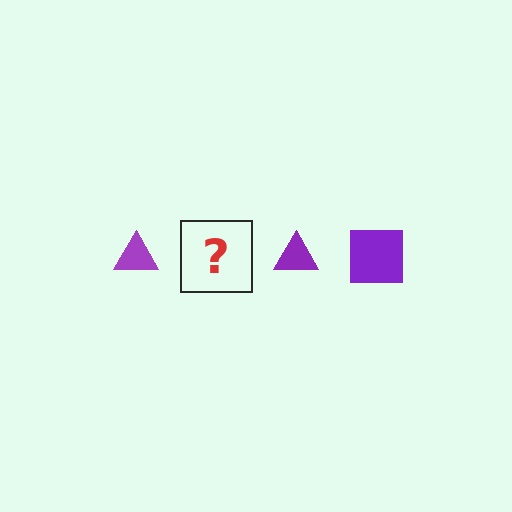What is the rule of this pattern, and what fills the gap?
The rule is that the pattern cycles through triangle, square shapes in purple. The gap should be filled with a purple square.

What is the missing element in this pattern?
The missing element is a purple square.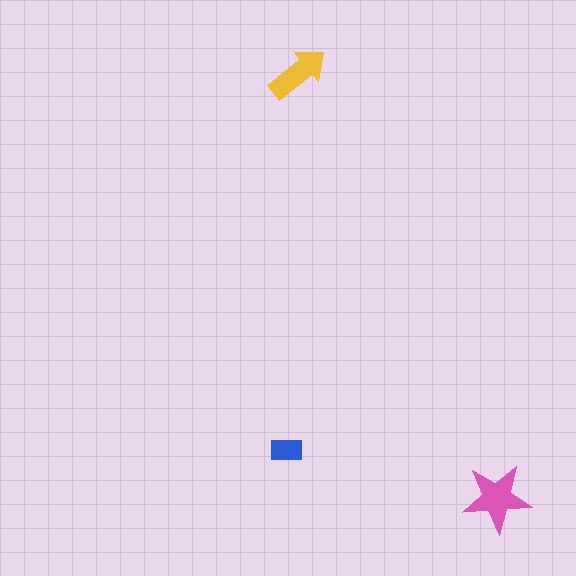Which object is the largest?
The pink star.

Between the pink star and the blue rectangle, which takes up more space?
The pink star.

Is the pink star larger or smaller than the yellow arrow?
Larger.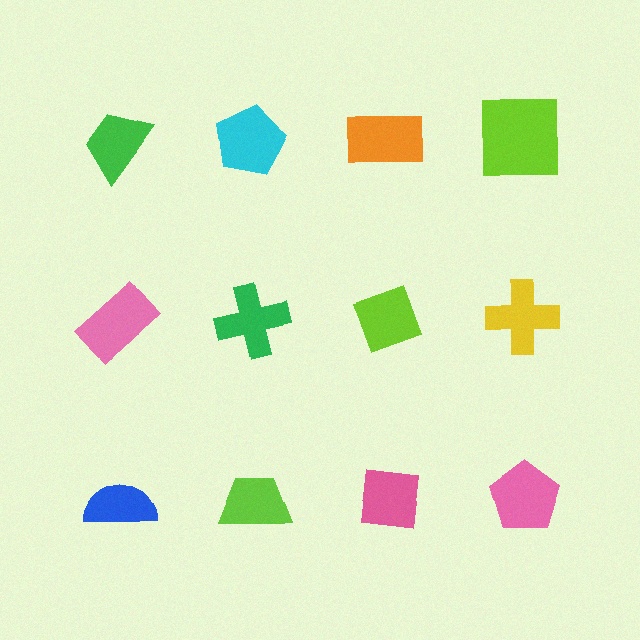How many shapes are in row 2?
4 shapes.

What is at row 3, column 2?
A lime trapezoid.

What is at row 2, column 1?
A pink rectangle.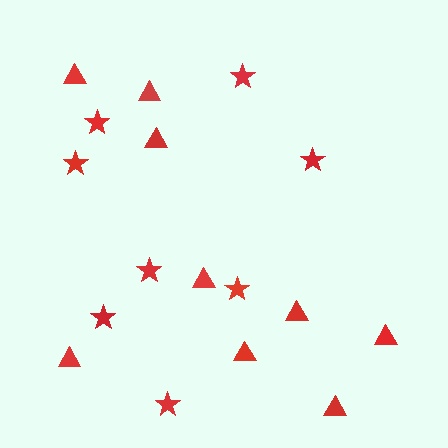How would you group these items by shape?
There are 2 groups: one group of triangles (9) and one group of stars (8).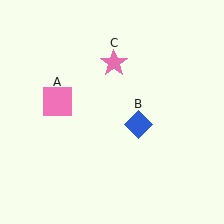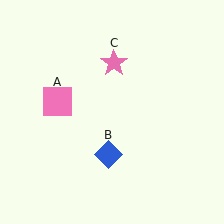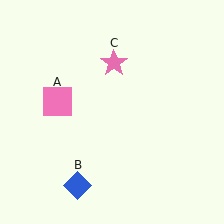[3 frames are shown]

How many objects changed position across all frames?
1 object changed position: blue diamond (object B).